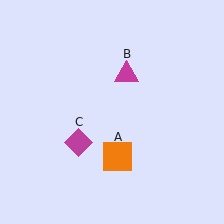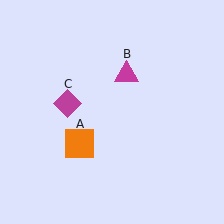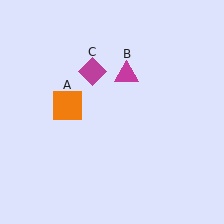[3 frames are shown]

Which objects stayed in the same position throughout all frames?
Magenta triangle (object B) remained stationary.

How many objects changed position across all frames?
2 objects changed position: orange square (object A), magenta diamond (object C).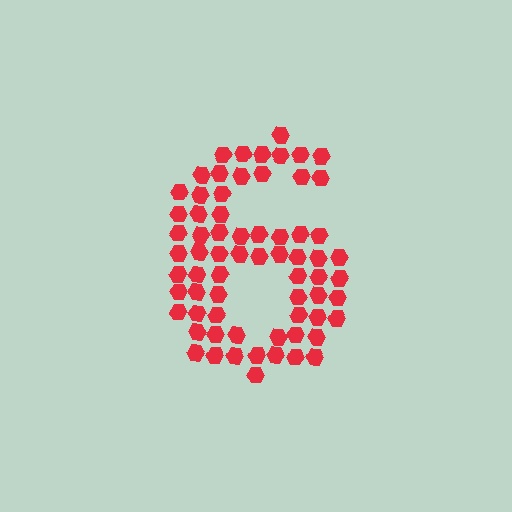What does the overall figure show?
The overall figure shows the digit 6.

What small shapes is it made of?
It is made of small hexagons.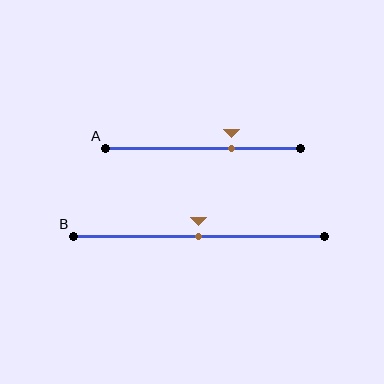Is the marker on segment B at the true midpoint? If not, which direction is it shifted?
Yes, the marker on segment B is at the true midpoint.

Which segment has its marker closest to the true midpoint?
Segment B has its marker closest to the true midpoint.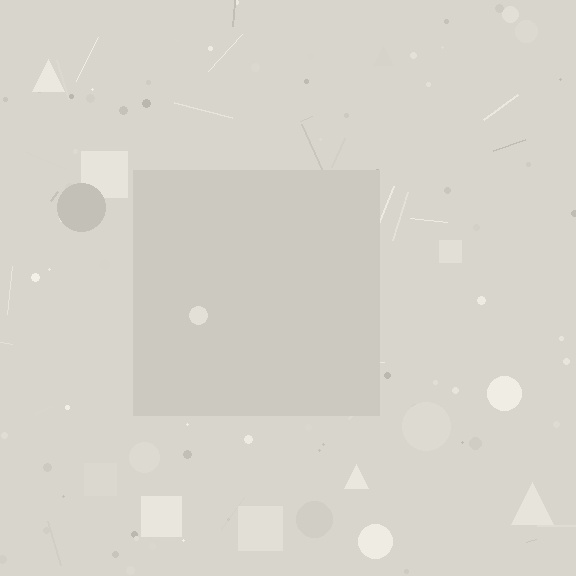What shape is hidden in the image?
A square is hidden in the image.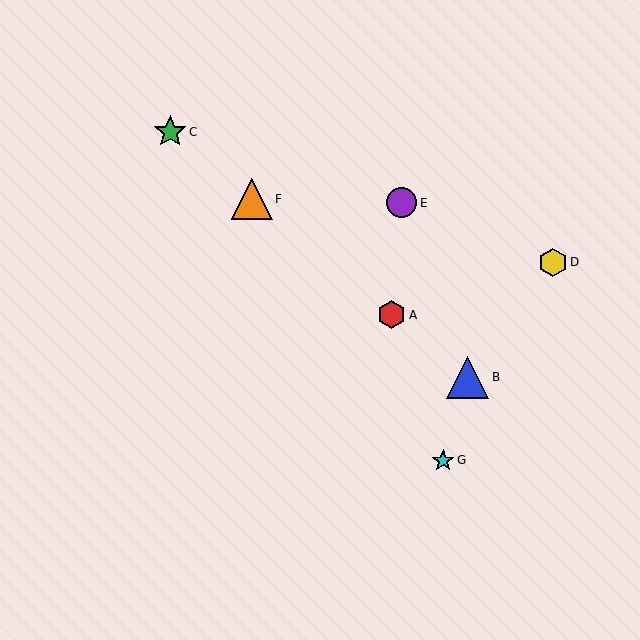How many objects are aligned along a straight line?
4 objects (A, B, C, F) are aligned along a straight line.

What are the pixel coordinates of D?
Object D is at (553, 262).